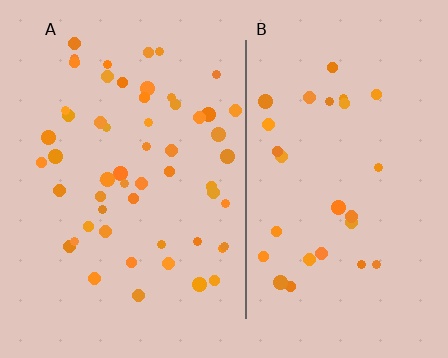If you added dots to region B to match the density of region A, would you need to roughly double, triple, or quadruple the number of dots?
Approximately double.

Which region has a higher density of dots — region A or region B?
A (the left).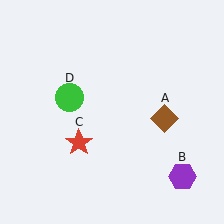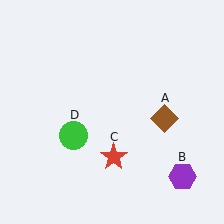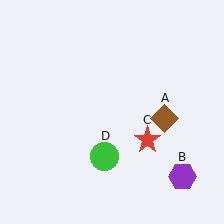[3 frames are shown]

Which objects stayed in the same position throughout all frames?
Brown diamond (object A) and purple hexagon (object B) remained stationary.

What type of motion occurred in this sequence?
The red star (object C), green circle (object D) rotated counterclockwise around the center of the scene.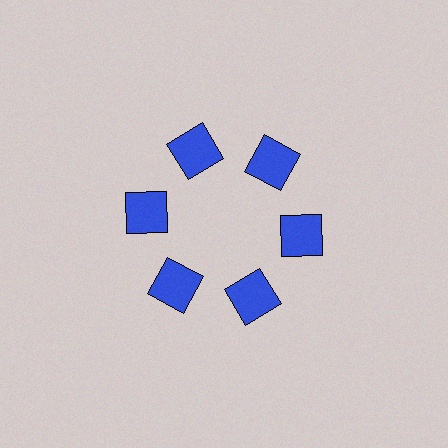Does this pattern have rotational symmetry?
Yes, this pattern has 6-fold rotational symmetry. It looks the same after rotating 60 degrees around the center.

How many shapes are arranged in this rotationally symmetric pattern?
There are 6 shapes, arranged in 6 groups of 1.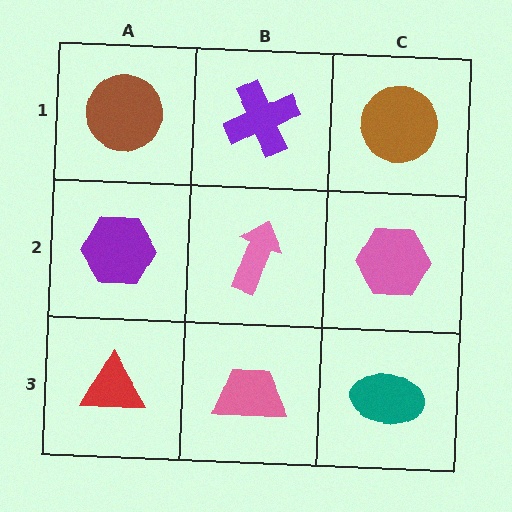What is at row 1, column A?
A brown circle.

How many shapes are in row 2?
3 shapes.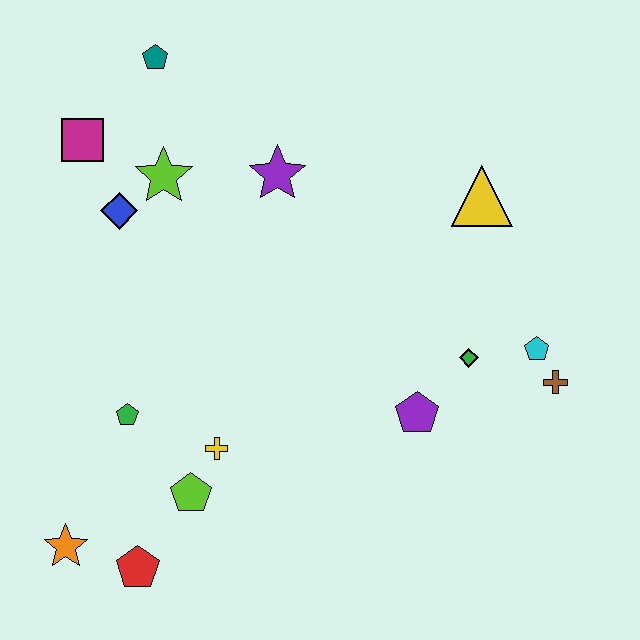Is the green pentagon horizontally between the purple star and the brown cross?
No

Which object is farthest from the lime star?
The brown cross is farthest from the lime star.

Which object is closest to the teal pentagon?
The magenta square is closest to the teal pentagon.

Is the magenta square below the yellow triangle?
No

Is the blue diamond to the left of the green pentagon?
Yes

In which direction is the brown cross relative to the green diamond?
The brown cross is to the right of the green diamond.